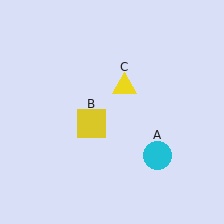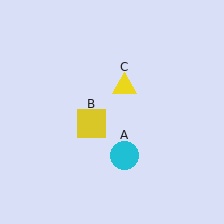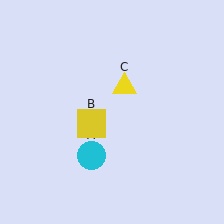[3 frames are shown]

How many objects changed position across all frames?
1 object changed position: cyan circle (object A).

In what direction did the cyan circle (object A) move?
The cyan circle (object A) moved left.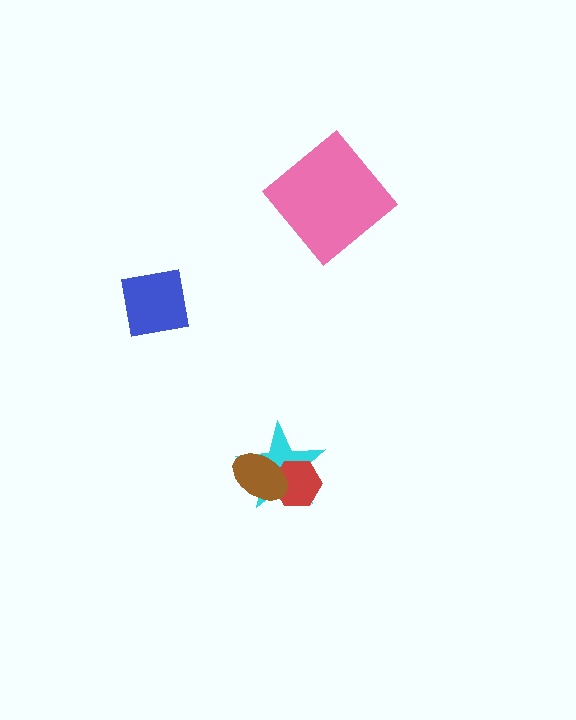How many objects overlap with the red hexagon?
2 objects overlap with the red hexagon.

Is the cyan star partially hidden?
Yes, it is partially covered by another shape.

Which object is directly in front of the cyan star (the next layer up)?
The red hexagon is directly in front of the cyan star.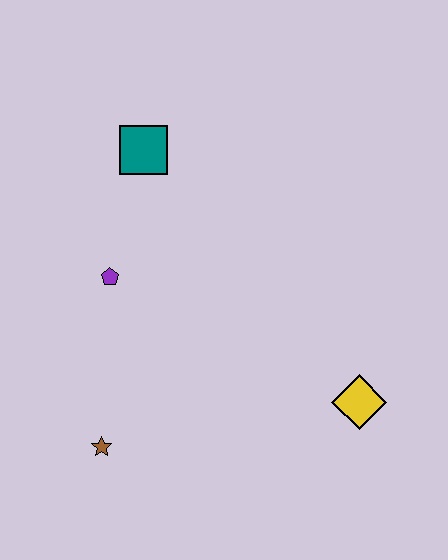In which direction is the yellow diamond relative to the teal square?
The yellow diamond is below the teal square.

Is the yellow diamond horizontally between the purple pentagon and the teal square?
No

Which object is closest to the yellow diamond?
The brown star is closest to the yellow diamond.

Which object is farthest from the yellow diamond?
The teal square is farthest from the yellow diamond.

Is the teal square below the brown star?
No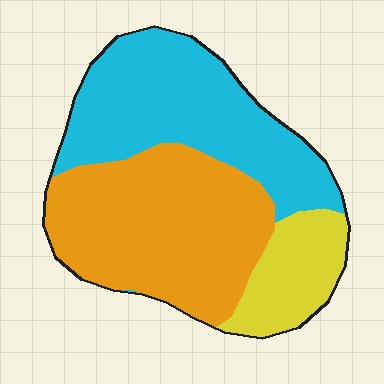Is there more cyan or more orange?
Orange.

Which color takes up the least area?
Yellow, at roughly 15%.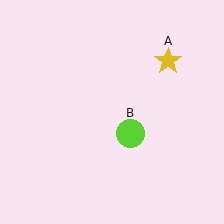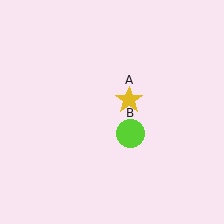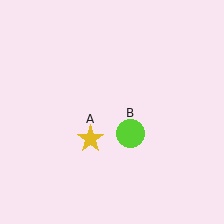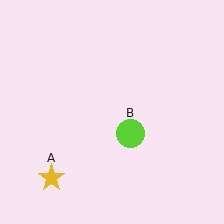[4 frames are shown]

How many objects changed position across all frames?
1 object changed position: yellow star (object A).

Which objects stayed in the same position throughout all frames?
Lime circle (object B) remained stationary.